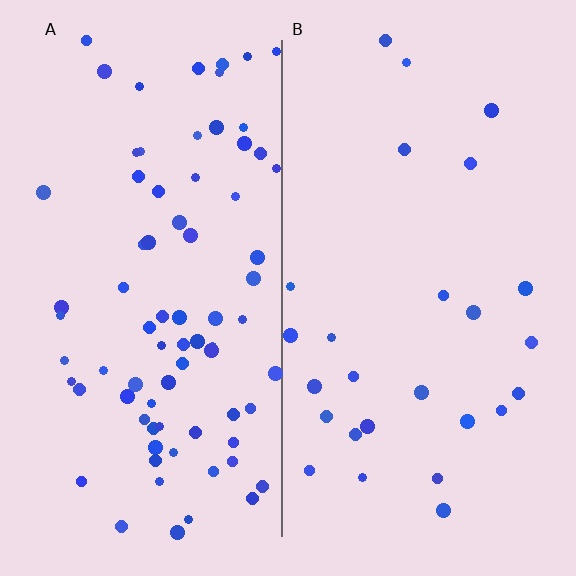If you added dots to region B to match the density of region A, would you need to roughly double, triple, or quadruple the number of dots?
Approximately triple.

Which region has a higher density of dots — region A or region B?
A (the left).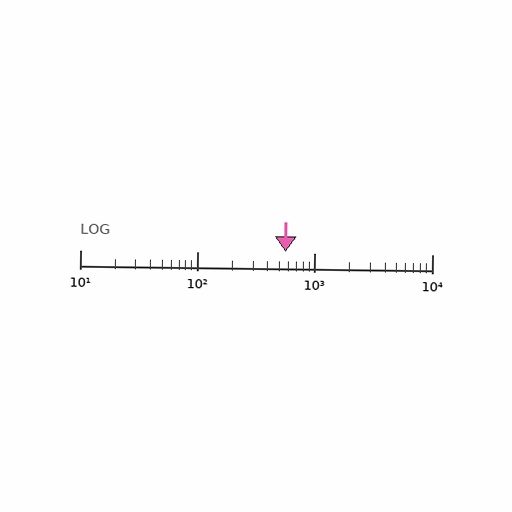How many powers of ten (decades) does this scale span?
The scale spans 3 decades, from 10 to 10000.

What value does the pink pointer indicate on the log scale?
The pointer indicates approximately 560.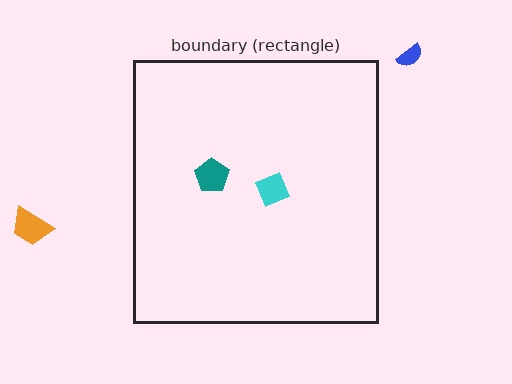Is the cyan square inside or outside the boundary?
Inside.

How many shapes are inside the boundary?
2 inside, 2 outside.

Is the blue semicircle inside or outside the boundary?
Outside.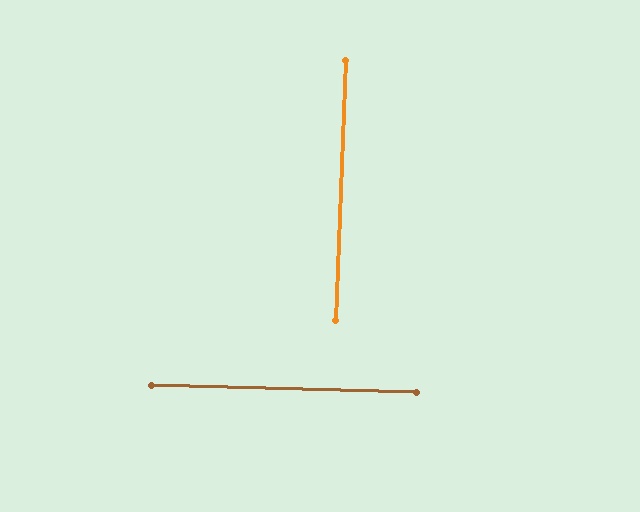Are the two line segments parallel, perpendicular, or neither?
Perpendicular — they meet at approximately 89°.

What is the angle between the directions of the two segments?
Approximately 89 degrees.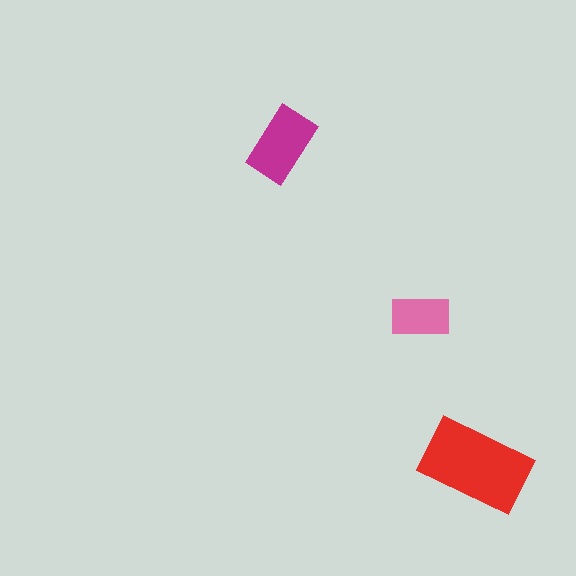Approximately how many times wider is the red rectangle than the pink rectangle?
About 2 times wider.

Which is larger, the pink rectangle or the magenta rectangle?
The magenta one.